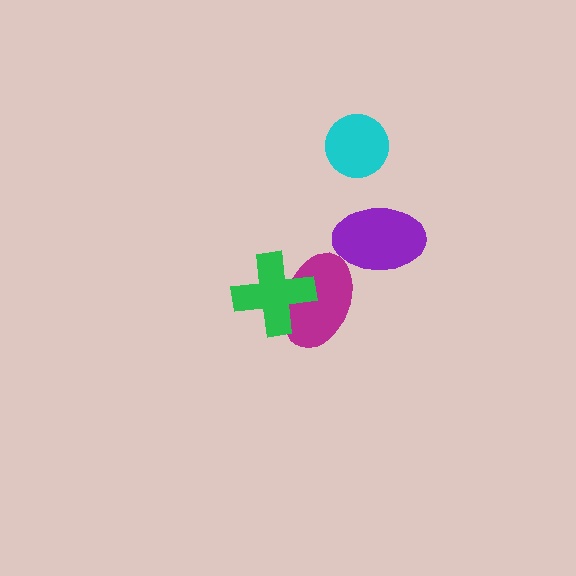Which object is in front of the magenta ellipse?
The green cross is in front of the magenta ellipse.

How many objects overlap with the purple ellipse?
0 objects overlap with the purple ellipse.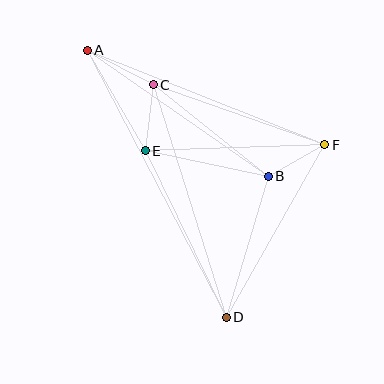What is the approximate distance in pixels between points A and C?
The distance between A and C is approximately 74 pixels.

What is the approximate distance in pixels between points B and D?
The distance between B and D is approximately 147 pixels.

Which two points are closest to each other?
Points B and F are closest to each other.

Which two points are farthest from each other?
Points A and D are farthest from each other.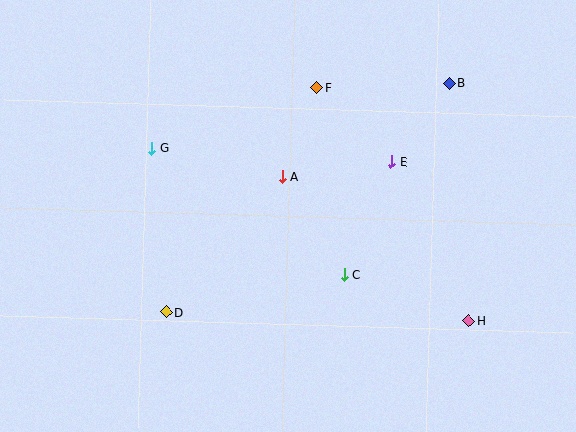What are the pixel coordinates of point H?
Point H is at (469, 321).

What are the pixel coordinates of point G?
Point G is at (152, 148).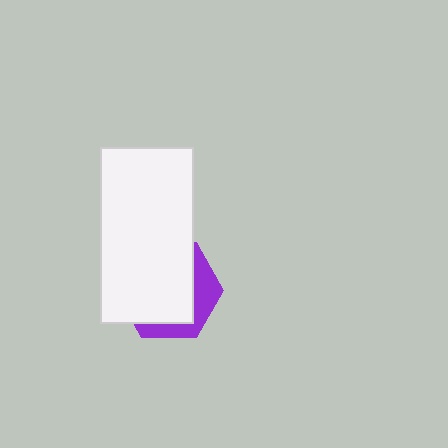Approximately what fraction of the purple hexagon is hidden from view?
Roughly 70% of the purple hexagon is hidden behind the white rectangle.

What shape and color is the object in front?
The object in front is a white rectangle.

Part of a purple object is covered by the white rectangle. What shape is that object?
It is a hexagon.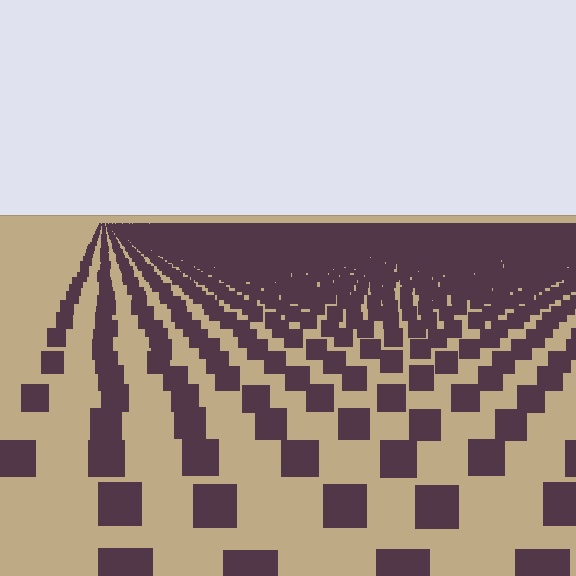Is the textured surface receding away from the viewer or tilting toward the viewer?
The surface is receding away from the viewer. Texture elements get smaller and denser toward the top.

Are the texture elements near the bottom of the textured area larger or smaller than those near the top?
Larger. Near the bottom, elements are closer to the viewer and appear at a bigger on-screen size.